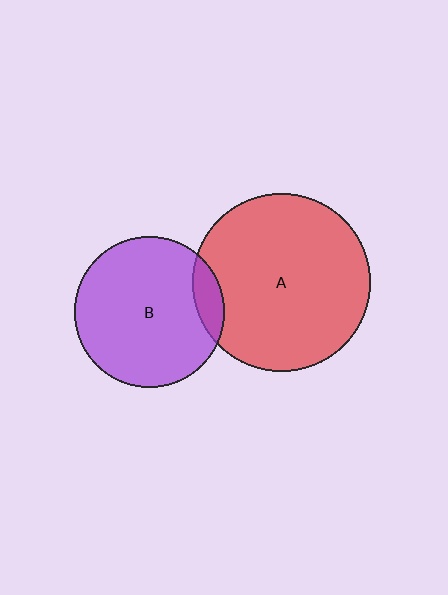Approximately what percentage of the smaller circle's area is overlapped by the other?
Approximately 10%.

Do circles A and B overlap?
Yes.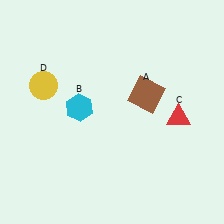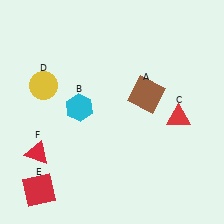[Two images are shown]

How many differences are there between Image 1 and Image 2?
There are 2 differences between the two images.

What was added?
A red square (E), a red triangle (F) were added in Image 2.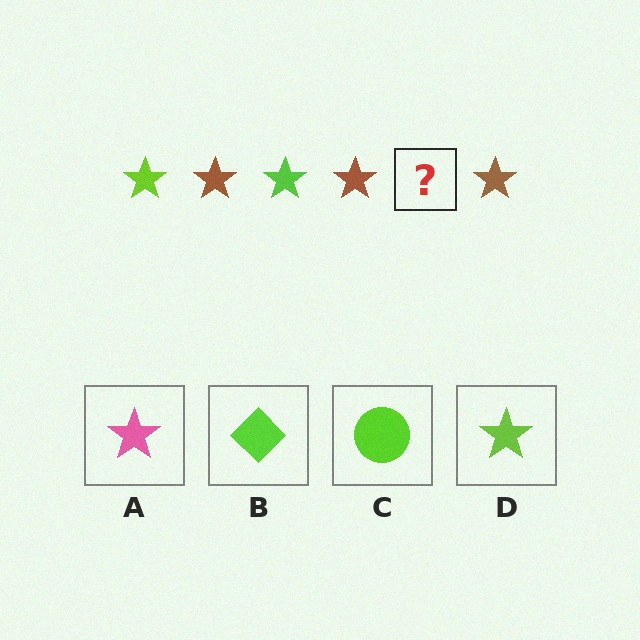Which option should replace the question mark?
Option D.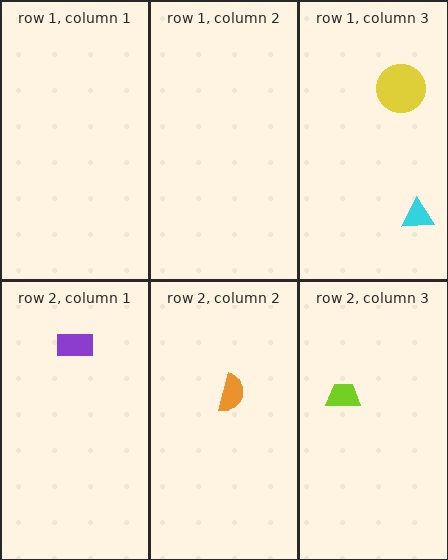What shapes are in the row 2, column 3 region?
The lime trapezoid.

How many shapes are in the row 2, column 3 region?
1.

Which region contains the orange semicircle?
The row 2, column 2 region.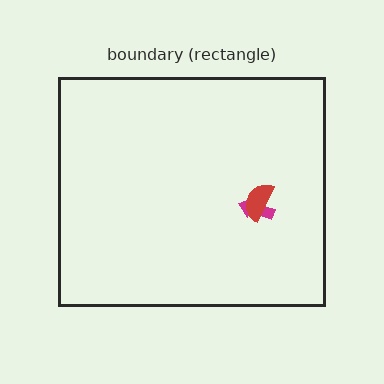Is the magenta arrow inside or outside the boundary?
Inside.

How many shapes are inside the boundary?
2 inside, 0 outside.